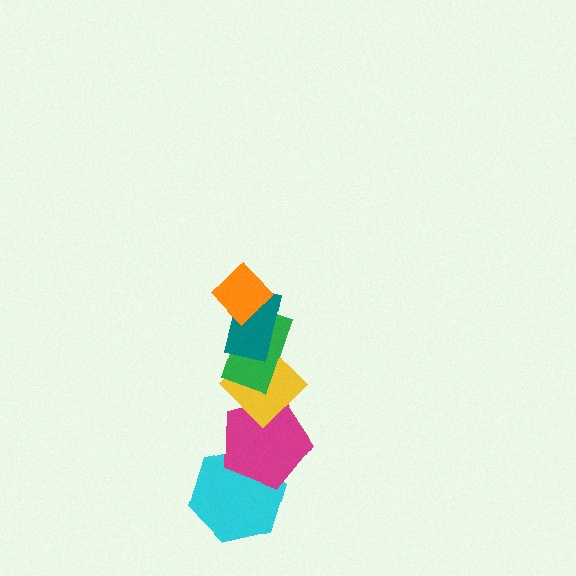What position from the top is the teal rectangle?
The teal rectangle is 2nd from the top.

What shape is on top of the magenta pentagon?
The yellow diamond is on top of the magenta pentagon.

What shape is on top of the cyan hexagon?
The magenta pentagon is on top of the cyan hexagon.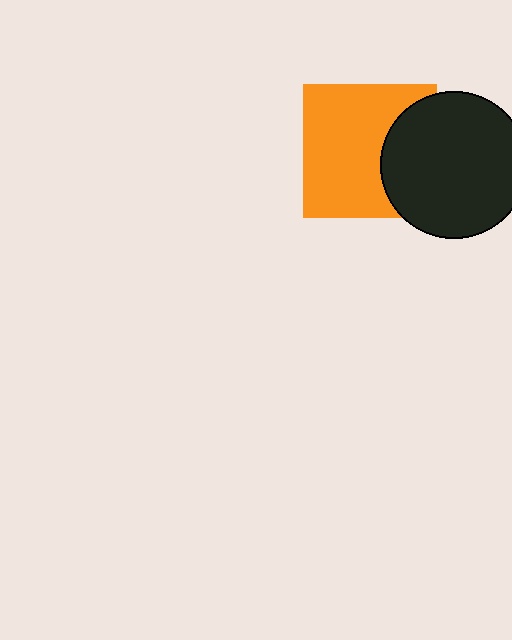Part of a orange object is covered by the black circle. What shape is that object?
It is a square.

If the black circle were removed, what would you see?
You would see the complete orange square.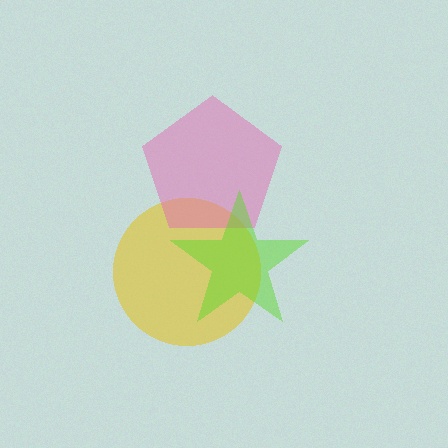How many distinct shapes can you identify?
There are 3 distinct shapes: a yellow circle, a pink pentagon, a lime star.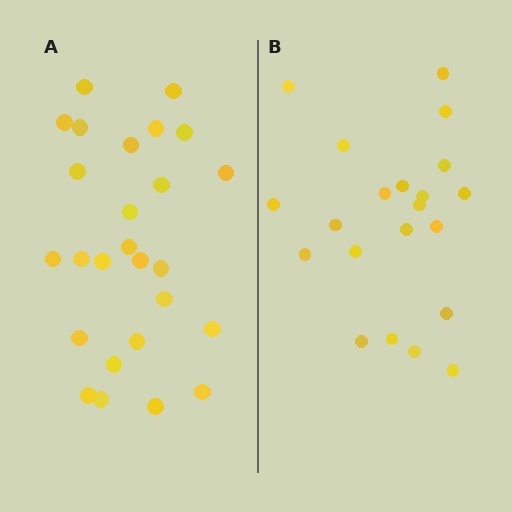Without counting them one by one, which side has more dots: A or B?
Region A (the left region) has more dots.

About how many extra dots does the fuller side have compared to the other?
Region A has about 5 more dots than region B.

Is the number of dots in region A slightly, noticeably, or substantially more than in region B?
Region A has only slightly more — the two regions are fairly close. The ratio is roughly 1.2 to 1.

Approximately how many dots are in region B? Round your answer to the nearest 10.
About 20 dots. (The exact count is 21, which rounds to 20.)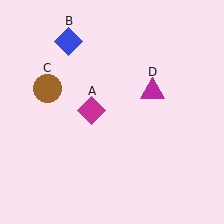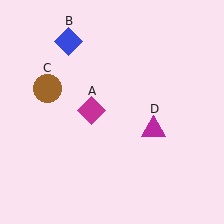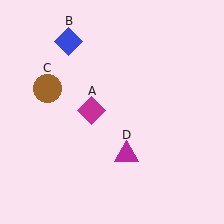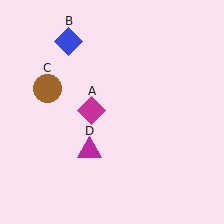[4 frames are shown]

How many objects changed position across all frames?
1 object changed position: magenta triangle (object D).